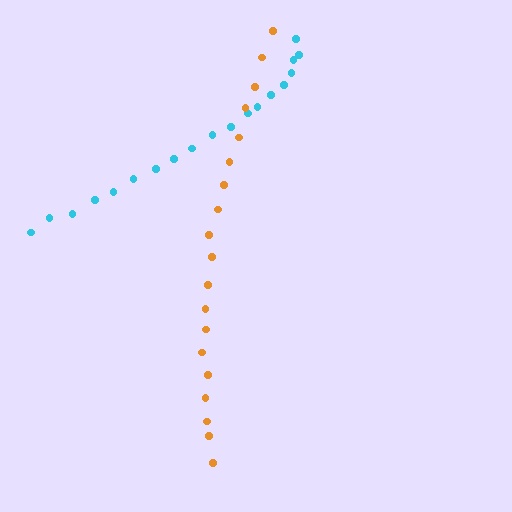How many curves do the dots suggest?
There are 2 distinct paths.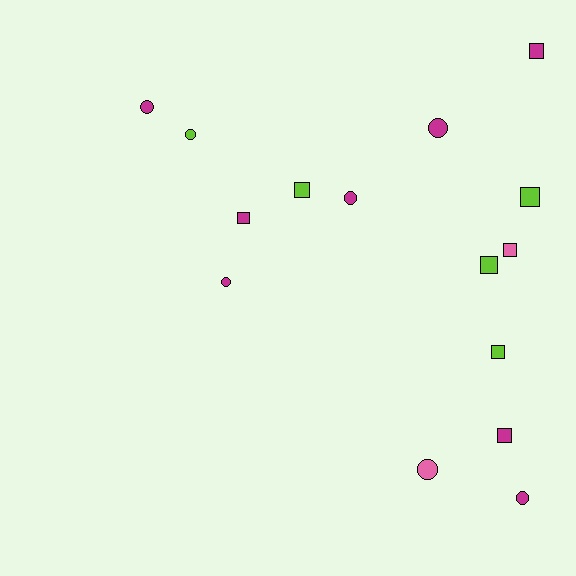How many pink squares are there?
There is 1 pink square.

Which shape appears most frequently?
Square, with 8 objects.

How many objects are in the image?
There are 15 objects.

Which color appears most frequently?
Magenta, with 8 objects.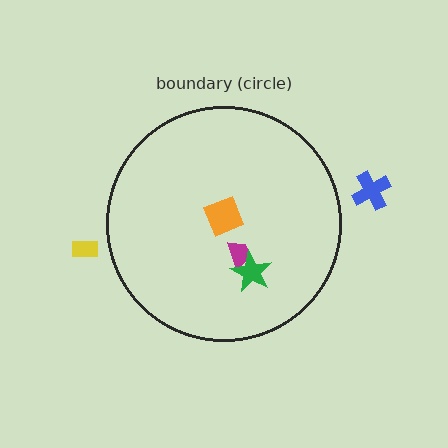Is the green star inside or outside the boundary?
Inside.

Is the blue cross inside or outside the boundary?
Outside.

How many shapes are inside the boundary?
3 inside, 2 outside.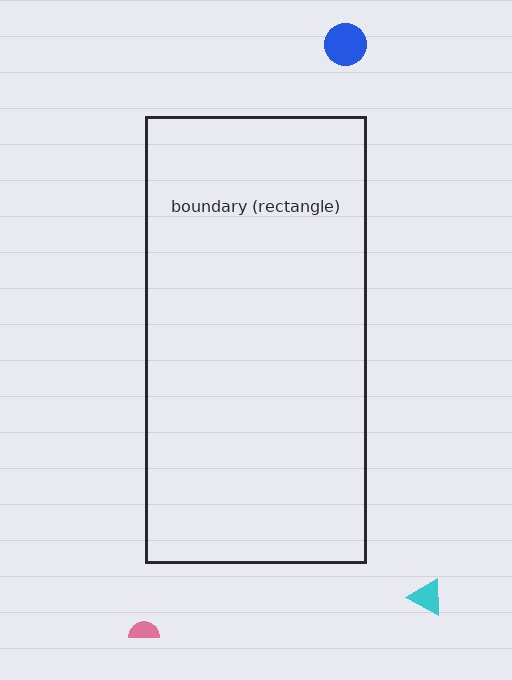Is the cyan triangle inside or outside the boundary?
Outside.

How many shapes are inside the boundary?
0 inside, 3 outside.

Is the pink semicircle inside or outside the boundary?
Outside.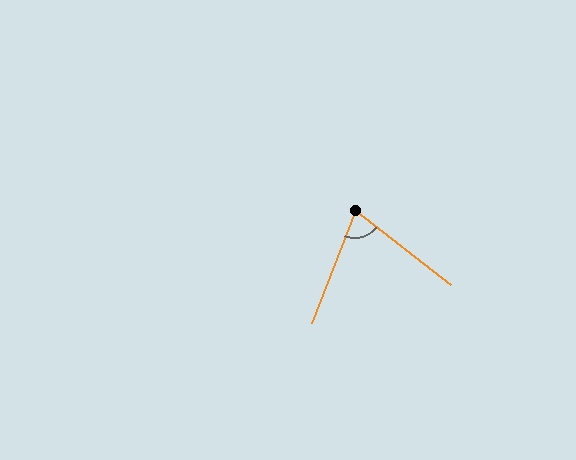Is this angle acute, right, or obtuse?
It is acute.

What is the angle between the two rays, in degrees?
Approximately 73 degrees.